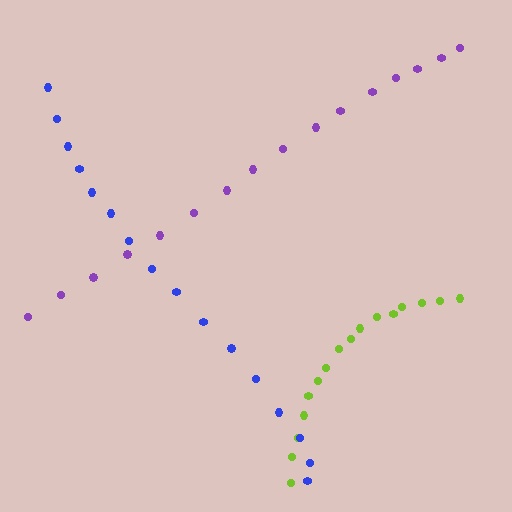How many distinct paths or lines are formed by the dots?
There are 3 distinct paths.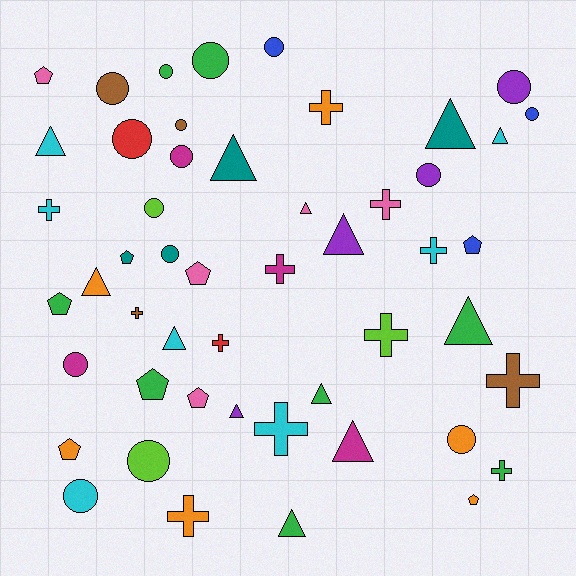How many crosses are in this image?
There are 12 crosses.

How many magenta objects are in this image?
There are 4 magenta objects.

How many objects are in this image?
There are 50 objects.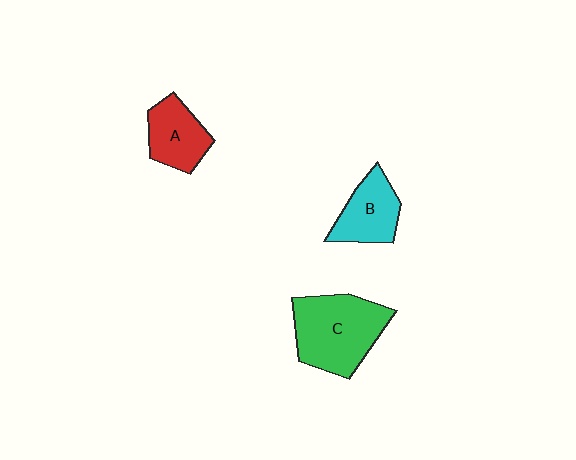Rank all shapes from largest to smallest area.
From largest to smallest: C (green), B (cyan), A (red).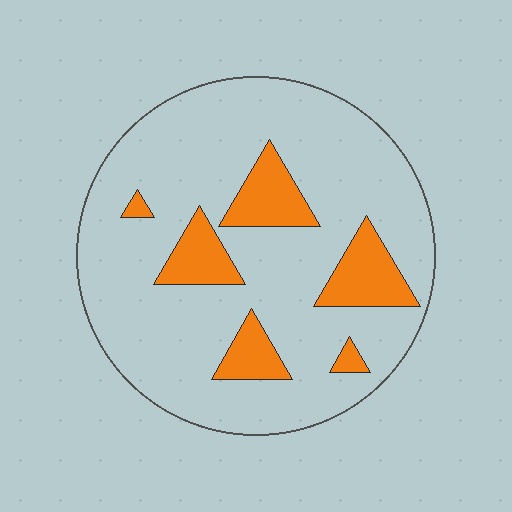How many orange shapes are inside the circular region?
6.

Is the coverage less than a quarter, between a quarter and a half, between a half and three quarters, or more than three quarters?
Less than a quarter.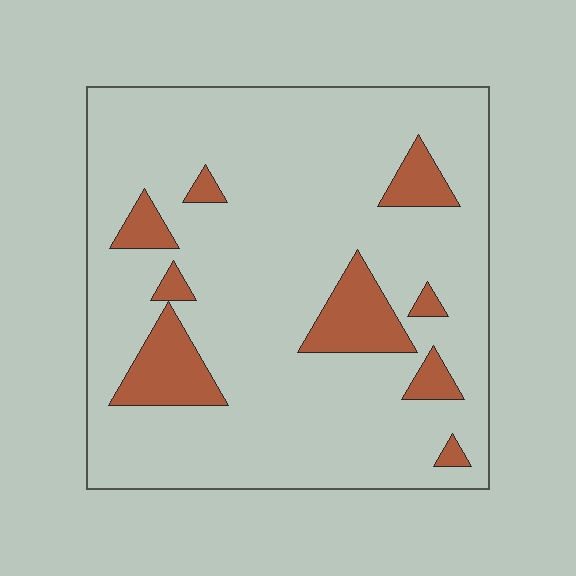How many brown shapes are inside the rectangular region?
9.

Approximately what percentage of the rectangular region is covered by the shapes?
Approximately 15%.